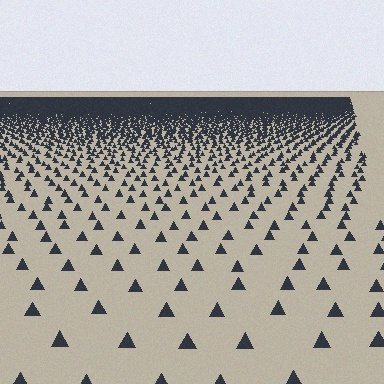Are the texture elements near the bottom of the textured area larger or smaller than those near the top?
Larger. Near the bottom, elements are closer to the viewer and appear at a bigger on-screen size.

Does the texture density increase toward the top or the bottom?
Density increases toward the top.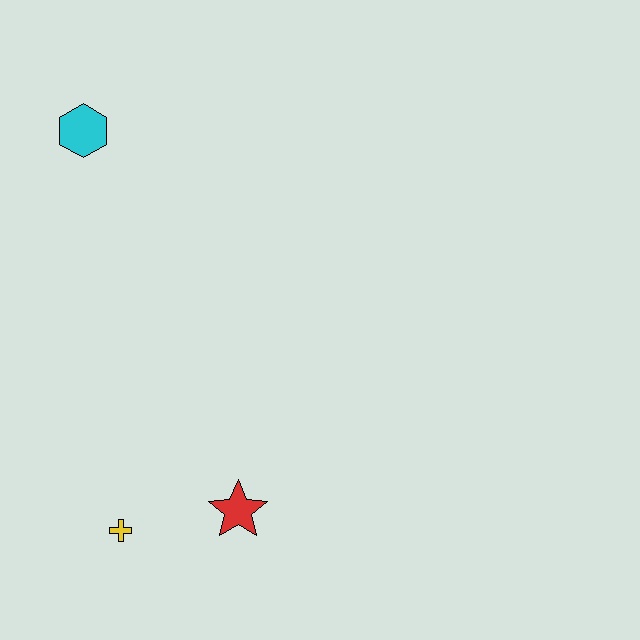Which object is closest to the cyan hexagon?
The yellow cross is closest to the cyan hexagon.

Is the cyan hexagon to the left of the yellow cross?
Yes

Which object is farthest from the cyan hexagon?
The red star is farthest from the cyan hexagon.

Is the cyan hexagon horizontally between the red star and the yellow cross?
No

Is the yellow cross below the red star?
Yes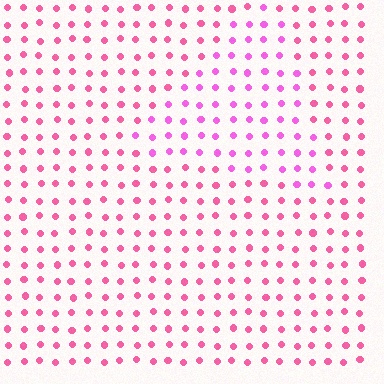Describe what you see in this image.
The image is filled with small pink elements in a uniform arrangement. A triangle-shaped region is visible where the elements are tinted to a slightly different hue, forming a subtle color boundary.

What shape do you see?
I see a triangle.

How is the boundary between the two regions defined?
The boundary is defined purely by a slight shift in hue (about 27 degrees). Spacing, size, and orientation are identical on both sides.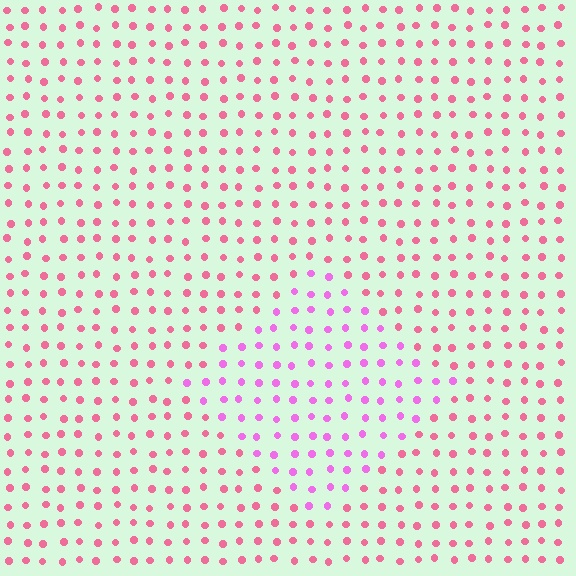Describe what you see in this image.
The image is filled with small pink elements in a uniform arrangement. A diamond-shaped region is visible where the elements are tinted to a slightly different hue, forming a subtle color boundary.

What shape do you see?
I see a diamond.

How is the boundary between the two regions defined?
The boundary is defined purely by a slight shift in hue (about 36 degrees). Spacing, size, and orientation are identical on both sides.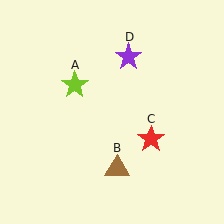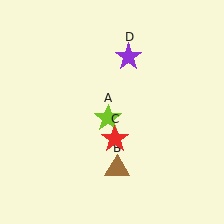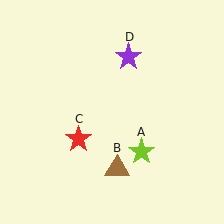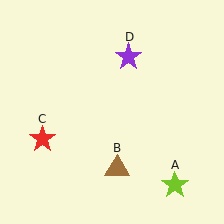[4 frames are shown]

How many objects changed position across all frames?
2 objects changed position: lime star (object A), red star (object C).